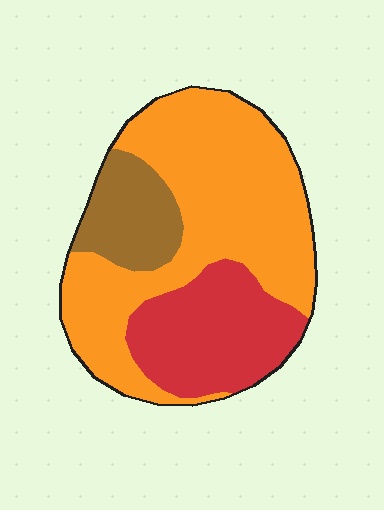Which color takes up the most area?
Orange, at roughly 60%.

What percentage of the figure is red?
Red takes up between a sixth and a third of the figure.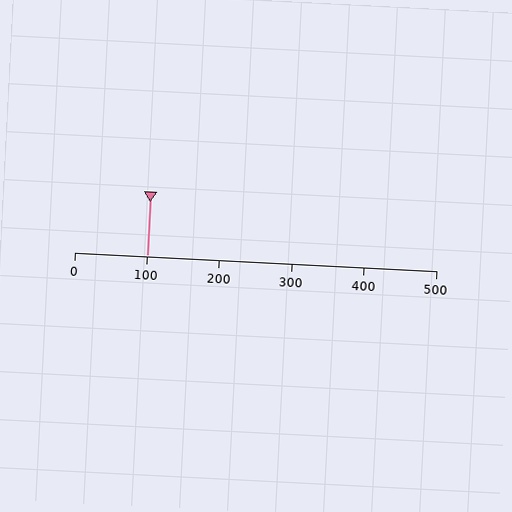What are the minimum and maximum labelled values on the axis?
The axis runs from 0 to 500.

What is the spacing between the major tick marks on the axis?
The major ticks are spaced 100 apart.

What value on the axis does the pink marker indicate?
The marker indicates approximately 100.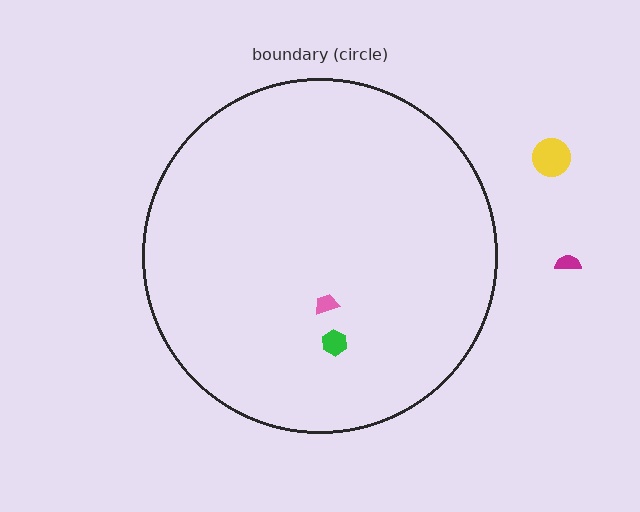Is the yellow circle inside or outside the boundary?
Outside.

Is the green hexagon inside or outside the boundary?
Inside.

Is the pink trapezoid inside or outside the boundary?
Inside.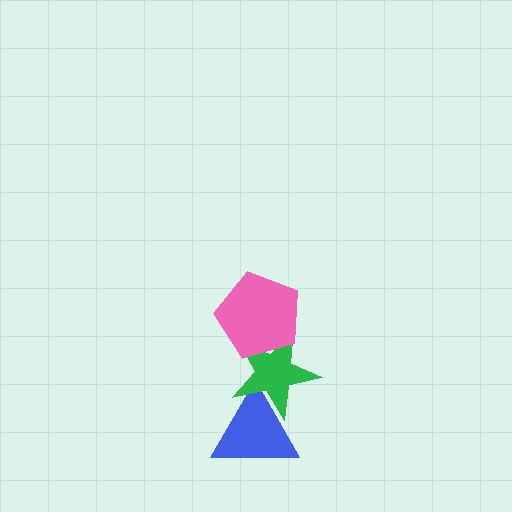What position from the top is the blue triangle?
The blue triangle is 3rd from the top.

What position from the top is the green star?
The green star is 2nd from the top.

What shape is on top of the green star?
The pink pentagon is on top of the green star.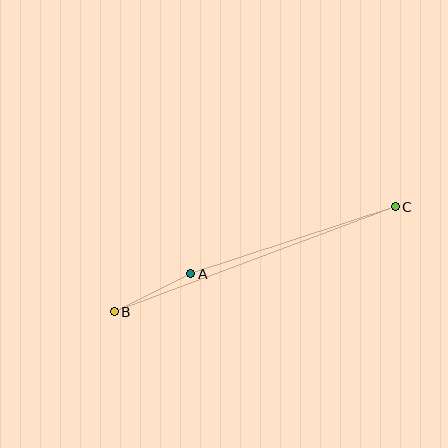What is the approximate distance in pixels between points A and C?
The distance between A and C is approximately 215 pixels.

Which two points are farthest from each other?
Points B and C are farthest from each other.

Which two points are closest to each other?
Points A and B are closest to each other.